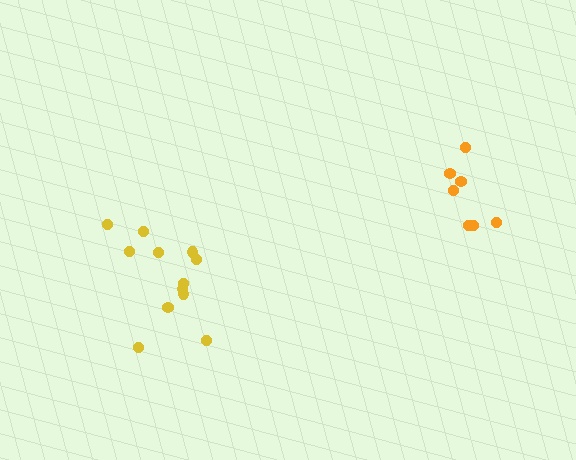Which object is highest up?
The orange cluster is topmost.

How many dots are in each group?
Group 1: 7 dots, Group 2: 12 dots (19 total).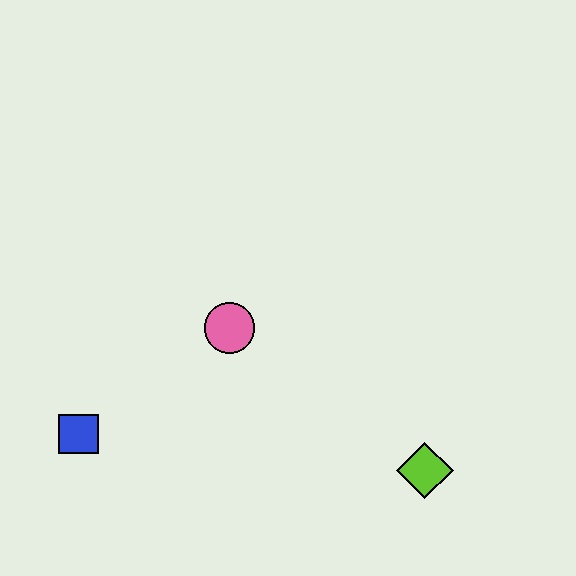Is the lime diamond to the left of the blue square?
No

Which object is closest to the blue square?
The pink circle is closest to the blue square.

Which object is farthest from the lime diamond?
The blue square is farthest from the lime diamond.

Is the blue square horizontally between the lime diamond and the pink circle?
No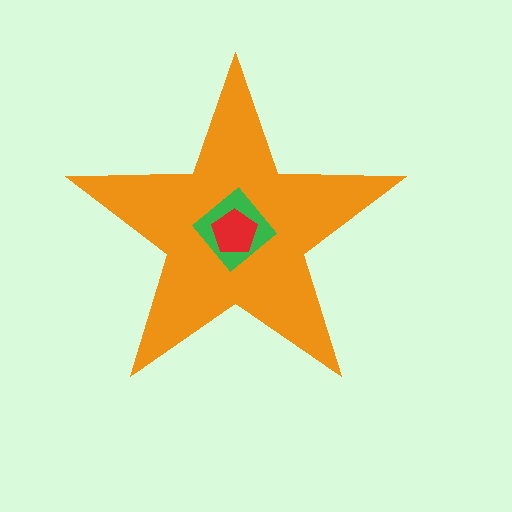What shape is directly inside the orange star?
The green diamond.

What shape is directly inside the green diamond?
The red pentagon.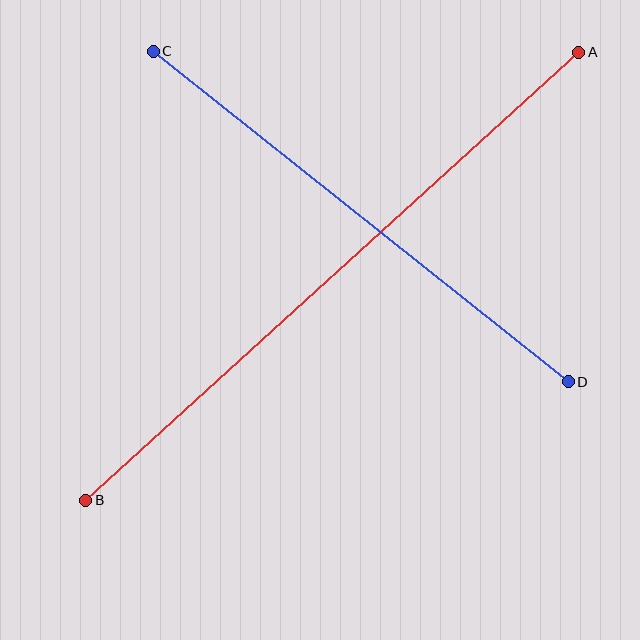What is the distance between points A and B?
The distance is approximately 666 pixels.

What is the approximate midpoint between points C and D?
The midpoint is at approximately (361, 216) pixels.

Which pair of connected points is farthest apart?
Points A and B are farthest apart.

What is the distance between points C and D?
The distance is approximately 530 pixels.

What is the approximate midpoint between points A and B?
The midpoint is at approximately (332, 276) pixels.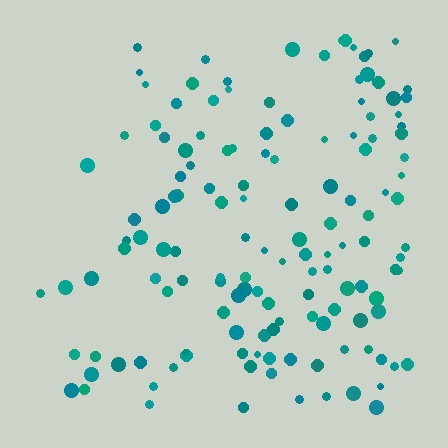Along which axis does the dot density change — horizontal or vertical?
Horizontal.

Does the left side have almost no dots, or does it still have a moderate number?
Still a moderate number, just noticeably fewer than the right.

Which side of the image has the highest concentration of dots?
The right.